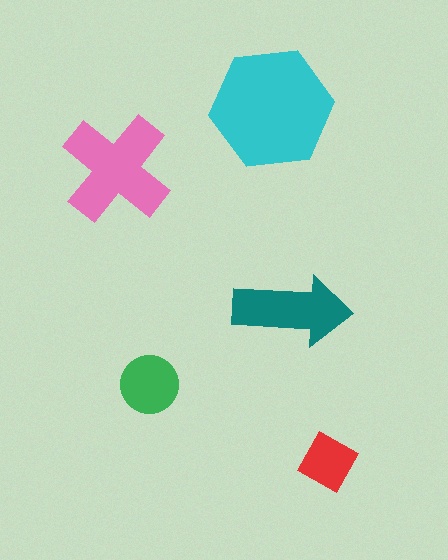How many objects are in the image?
There are 5 objects in the image.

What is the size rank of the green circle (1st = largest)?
4th.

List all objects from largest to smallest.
The cyan hexagon, the pink cross, the teal arrow, the green circle, the red diamond.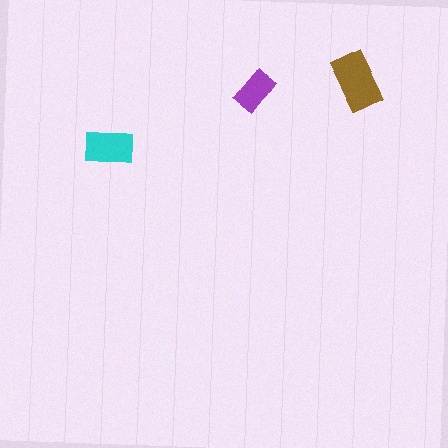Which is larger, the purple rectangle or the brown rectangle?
The brown one.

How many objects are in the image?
There are 3 objects in the image.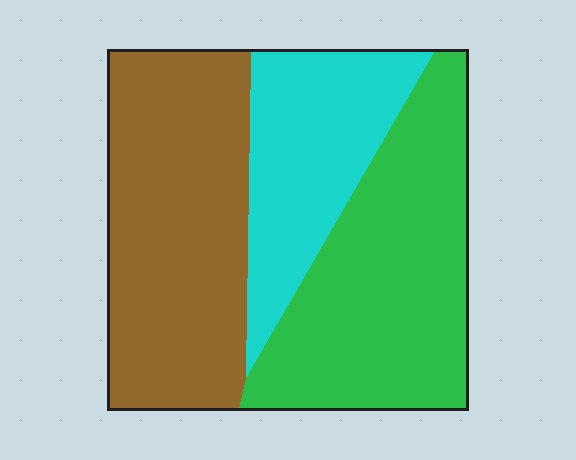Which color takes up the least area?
Cyan, at roughly 25%.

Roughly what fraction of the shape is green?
Green covers around 40% of the shape.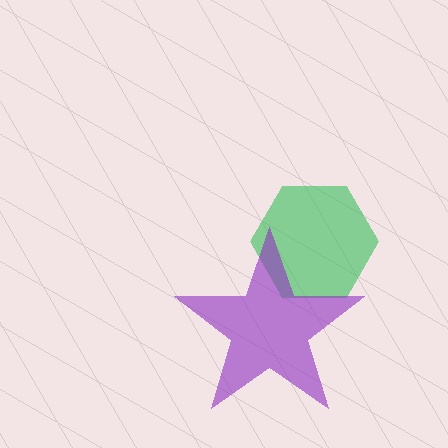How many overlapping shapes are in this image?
There are 2 overlapping shapes in the image.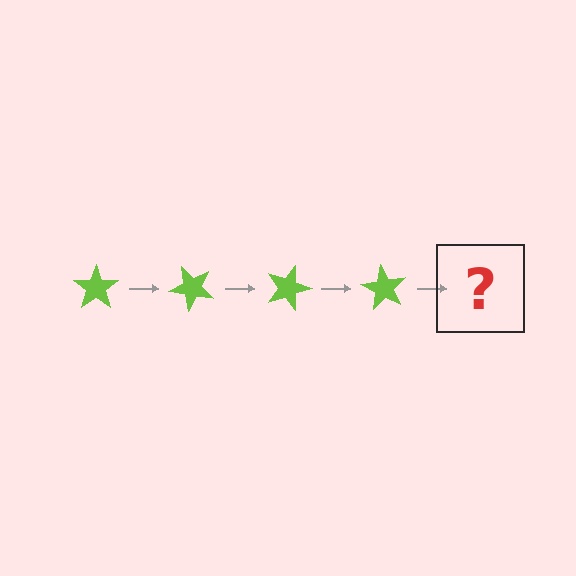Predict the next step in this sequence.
The next step is a lime star rotated 180 degrees.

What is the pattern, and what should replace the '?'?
The pattern is that the star rotates 45 degrees each step. The '?' should be a lime star rotated 180 degrees.